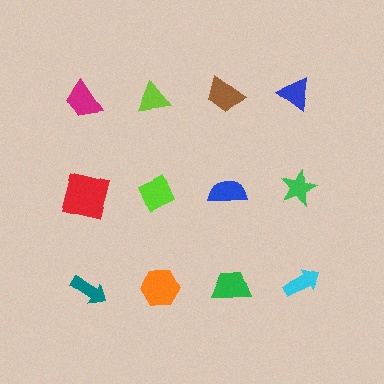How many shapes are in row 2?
4 shapes.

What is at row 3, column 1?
A teal arrow.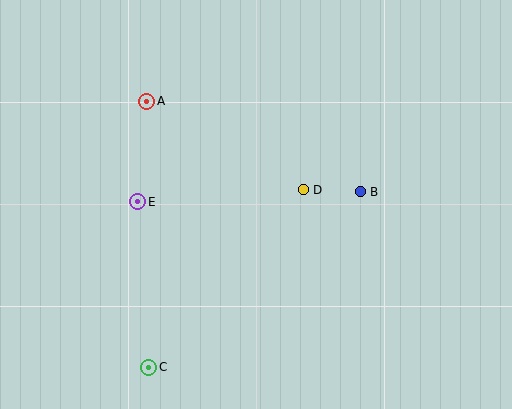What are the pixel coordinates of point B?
Point B is at (360, 192).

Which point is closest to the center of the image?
Point D at (303, 190) is closest to the center.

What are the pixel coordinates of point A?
Point A is at (147, 101).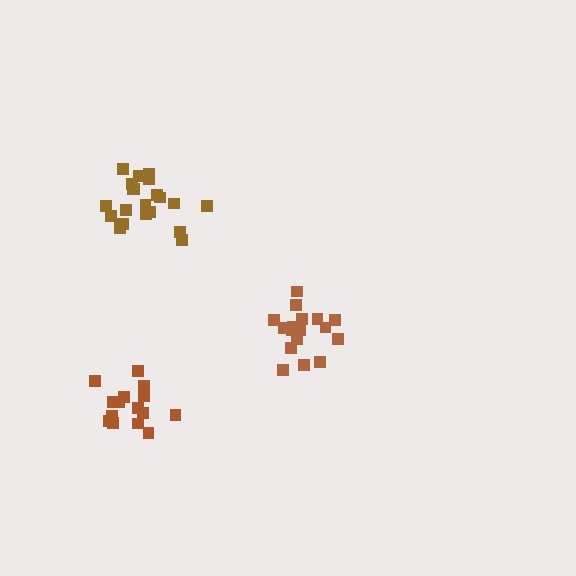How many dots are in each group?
Group 1: 15 dots, Group 2: 18 dots, Group 3: 21 dots (54 total).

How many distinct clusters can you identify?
There are 3 distinct clusters.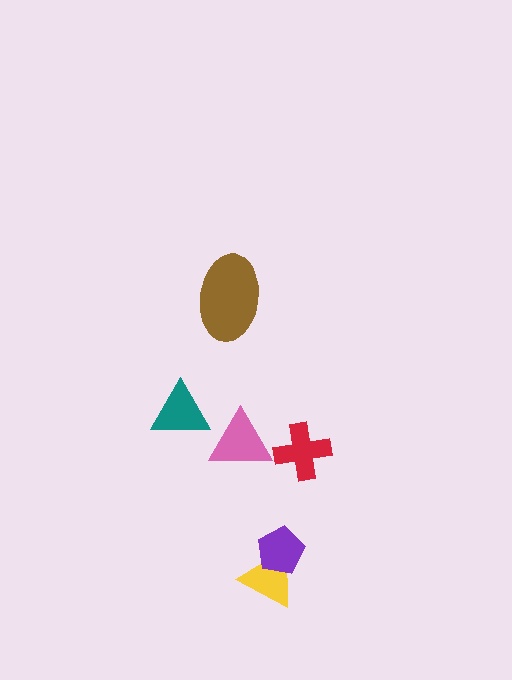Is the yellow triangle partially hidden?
Yes, it is partially covered by another shape.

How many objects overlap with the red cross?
0 objects overlap with the red cross.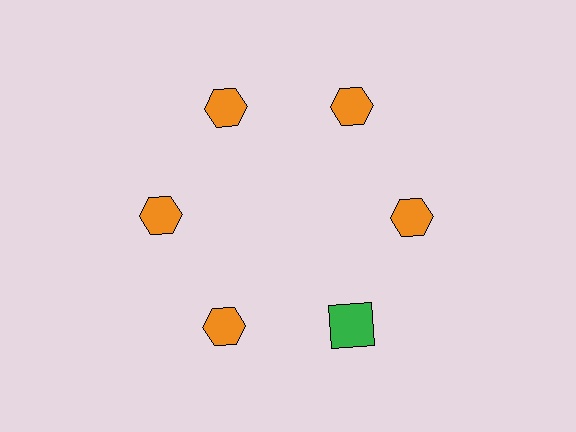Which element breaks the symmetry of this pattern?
The green square at roughly the 5 o'clock position breaks the symmetry. All other shapes are orange hexagons.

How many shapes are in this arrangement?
There are 6 shapes arranged in a ring pattern.